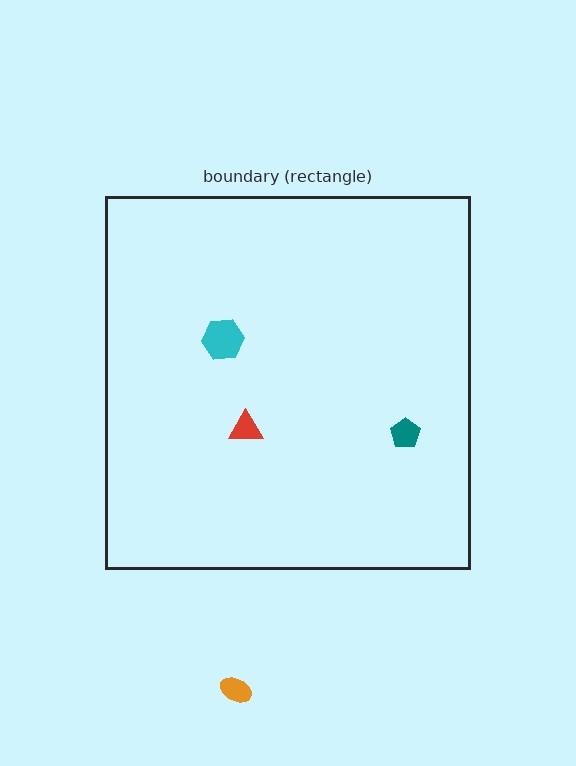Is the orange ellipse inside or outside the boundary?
Outside.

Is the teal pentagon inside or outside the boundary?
Inside.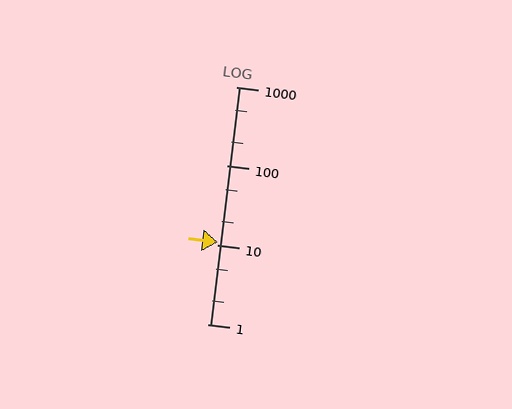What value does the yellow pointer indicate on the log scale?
The pointer indicates approximately 11.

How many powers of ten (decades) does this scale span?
The scale spans 3 decades, from 1 to 1000.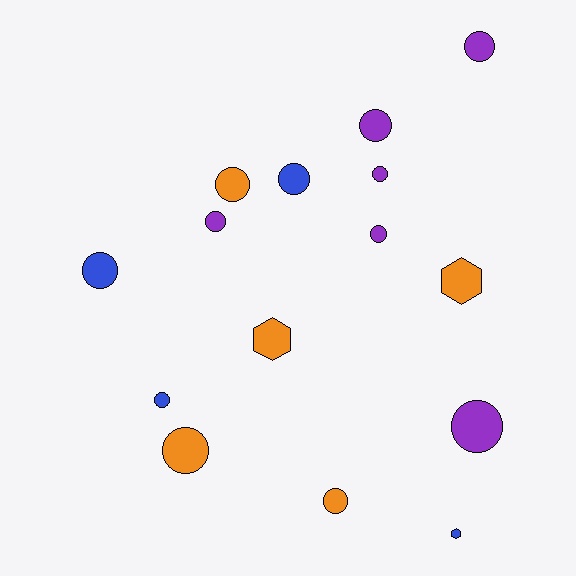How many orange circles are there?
There are 3 orange circles.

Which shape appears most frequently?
Circle, with 12 objects.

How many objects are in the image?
There are 15 objects.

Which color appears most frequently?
Purple, with 6 objects.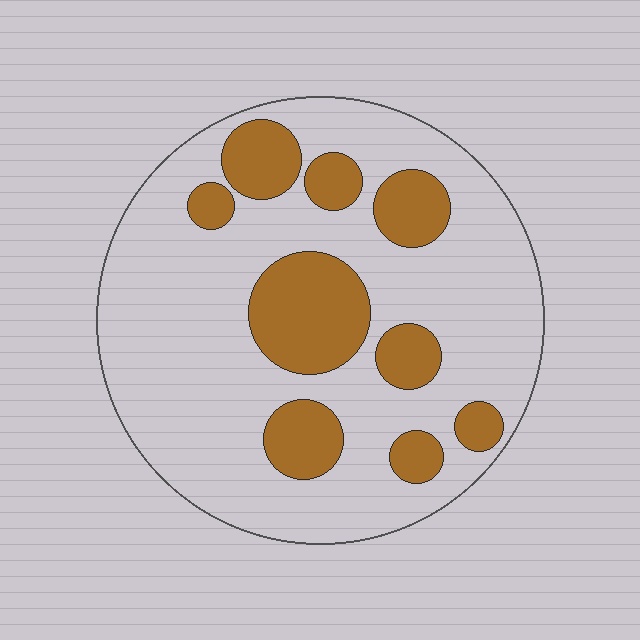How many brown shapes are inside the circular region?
9.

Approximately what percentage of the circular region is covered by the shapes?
Approximately 25%.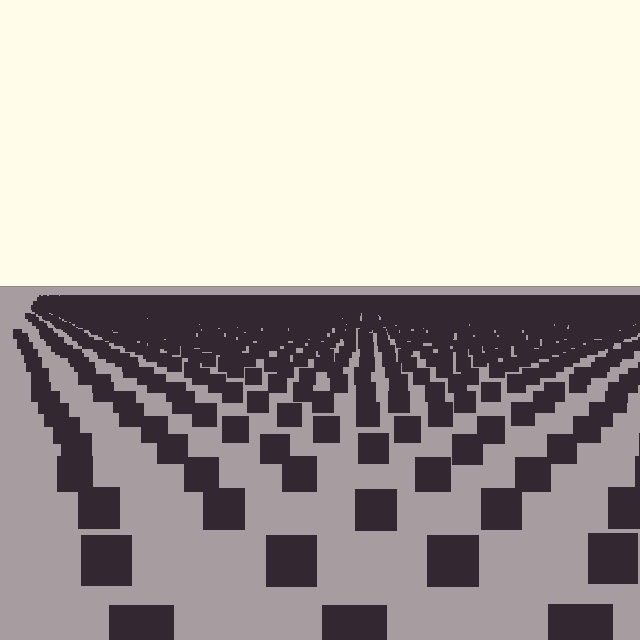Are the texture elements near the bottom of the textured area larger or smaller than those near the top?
Larger. Near the bottom, elements are closer to the viewer and appear at a bigger on-screen size.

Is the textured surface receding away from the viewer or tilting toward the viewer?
The surface is receding away from the viewer. Texture elements get smaller and denser toward the top.